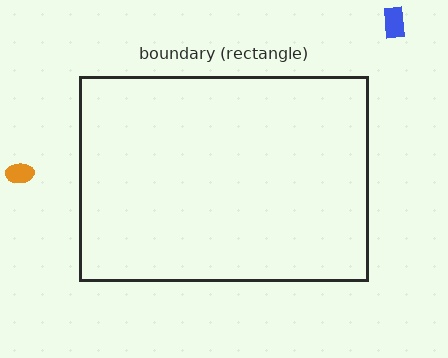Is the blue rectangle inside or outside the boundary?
Outside.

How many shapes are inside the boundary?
0 inside, 2 outside.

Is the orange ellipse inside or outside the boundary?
Outside.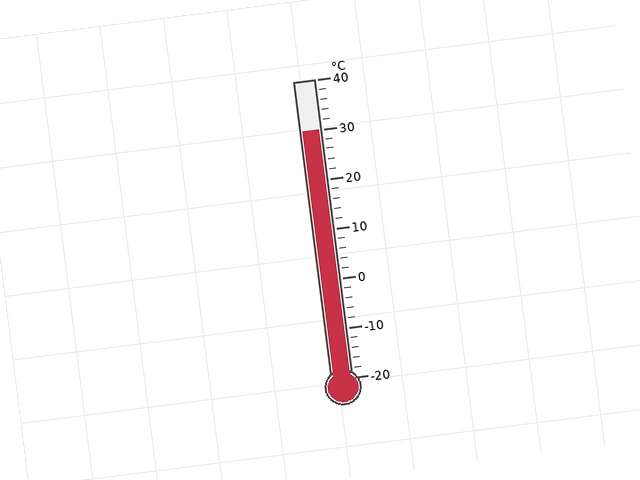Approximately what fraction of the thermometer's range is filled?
The thermometer is filled to approximately 85% of its range.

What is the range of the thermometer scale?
The thermometer scale ranges from -20°C to 40°C.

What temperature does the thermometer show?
The thermometer shows approximately 30°C.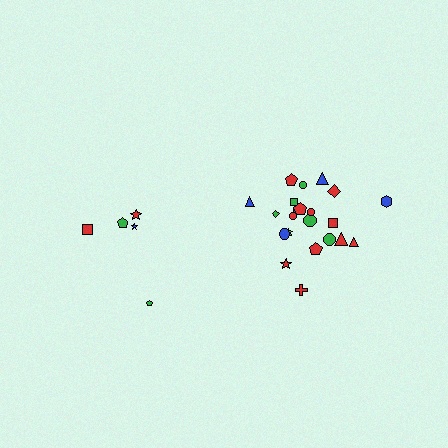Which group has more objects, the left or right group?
The right group.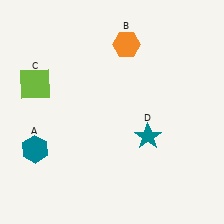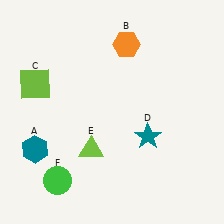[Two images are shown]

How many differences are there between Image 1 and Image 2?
There are 2 differences between the two images.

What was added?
A lime triangle (E), a green circle (F) were added in Image 2.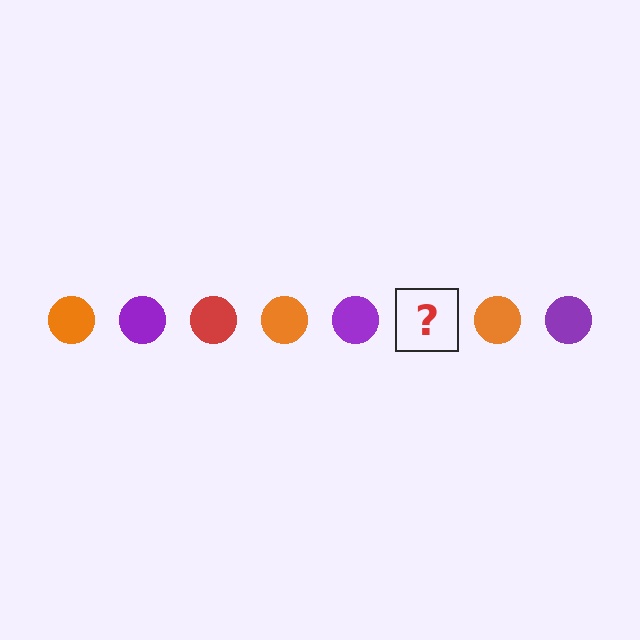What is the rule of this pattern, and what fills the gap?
The rule is that the pattern cycles through orange, purple, red circles. The gap should be filled with a red circle.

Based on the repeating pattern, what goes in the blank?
The blank should be a red circle.